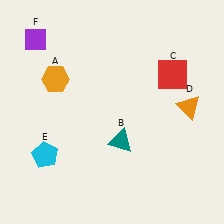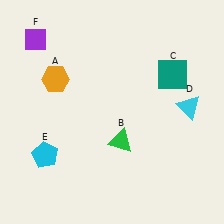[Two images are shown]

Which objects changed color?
B changed from teal to green. C changed from red to teal. D changed from orange to cyan.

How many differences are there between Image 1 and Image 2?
There are 3 differences between the two images.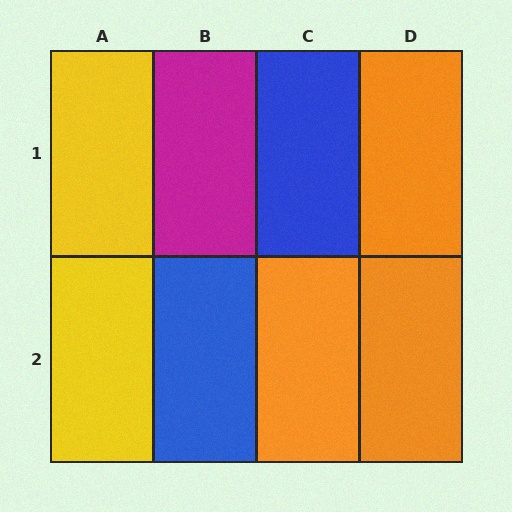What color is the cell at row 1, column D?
Orange.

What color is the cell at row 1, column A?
Yellow.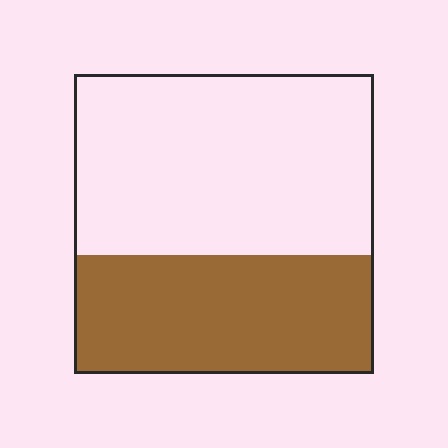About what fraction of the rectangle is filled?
About two fifths (2/5).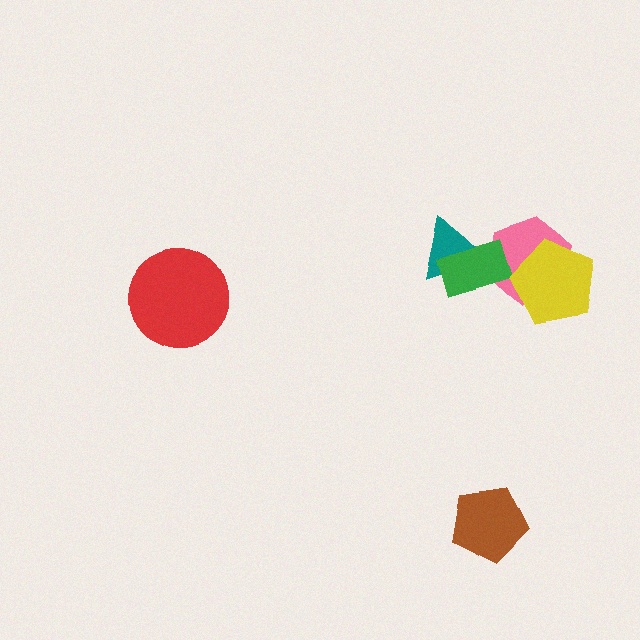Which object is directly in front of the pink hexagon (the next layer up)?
The green rectangle is directly in front of the pink hexagon.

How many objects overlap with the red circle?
0 objects overlap with the red circle.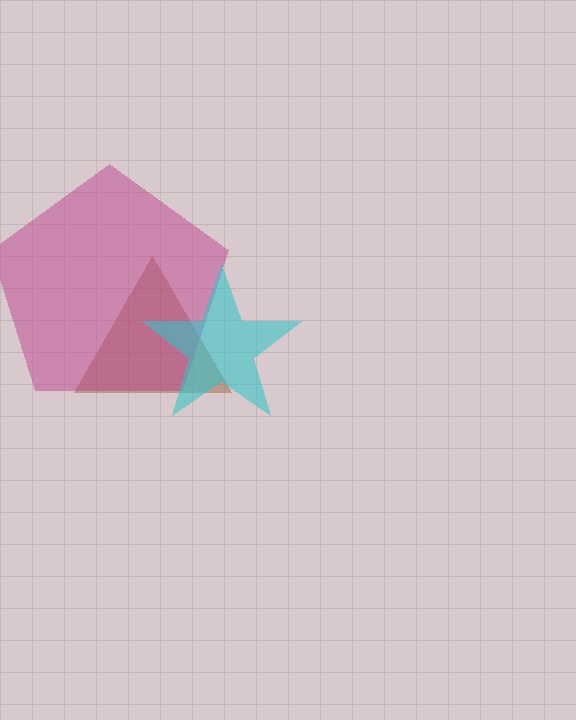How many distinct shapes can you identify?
There are 3 distinct shapes: a brown triangle, a magenta pentagon, a cyan star.